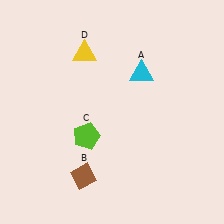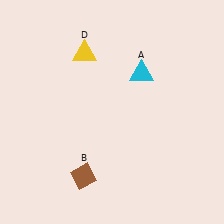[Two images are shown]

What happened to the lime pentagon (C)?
The lime pentagon (C) was removed in Image 2. It was in the bottom-left area of Image 1.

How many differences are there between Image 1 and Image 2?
There is 1 difference between the two images.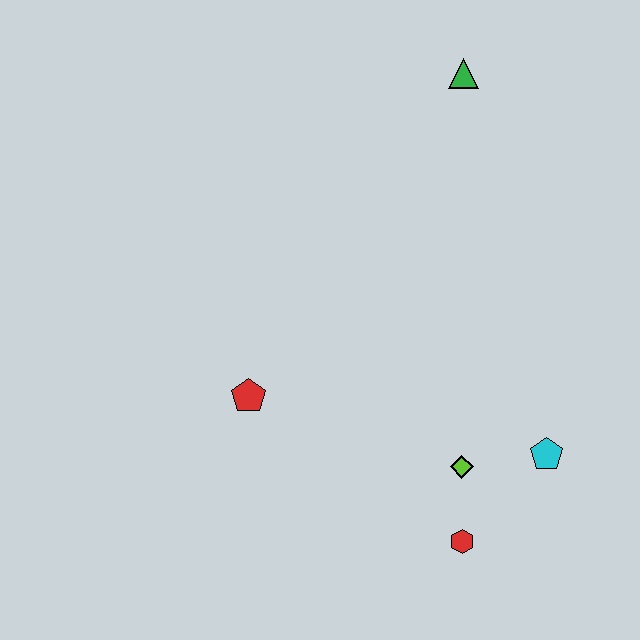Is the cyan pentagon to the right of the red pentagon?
Yes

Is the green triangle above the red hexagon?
Yes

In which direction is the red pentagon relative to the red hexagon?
The red pentagon is to the left of the red hexagon.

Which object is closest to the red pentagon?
The lime diamond is closest to the red pentagon.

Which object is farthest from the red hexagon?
The green triangle is farthest from the red hexagon.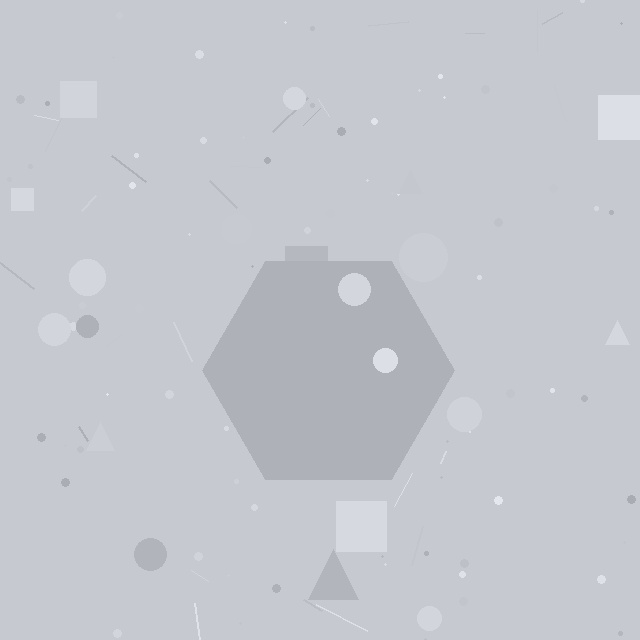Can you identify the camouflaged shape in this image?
The camouflaged shape is a hexagon.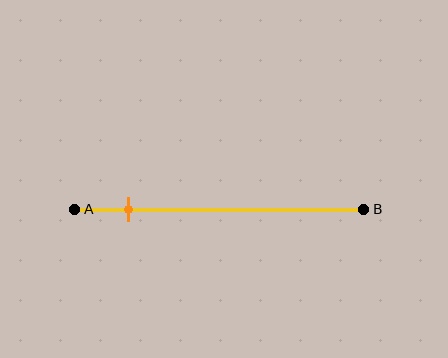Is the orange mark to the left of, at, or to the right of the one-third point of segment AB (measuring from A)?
The orange mark is to the left of the one-third point of segment AB.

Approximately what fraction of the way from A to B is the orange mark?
The orange mark is approximately 20% of the way from A to B.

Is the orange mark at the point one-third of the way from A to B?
No, the mark is at about 20% from A, not at the 33% one-third point.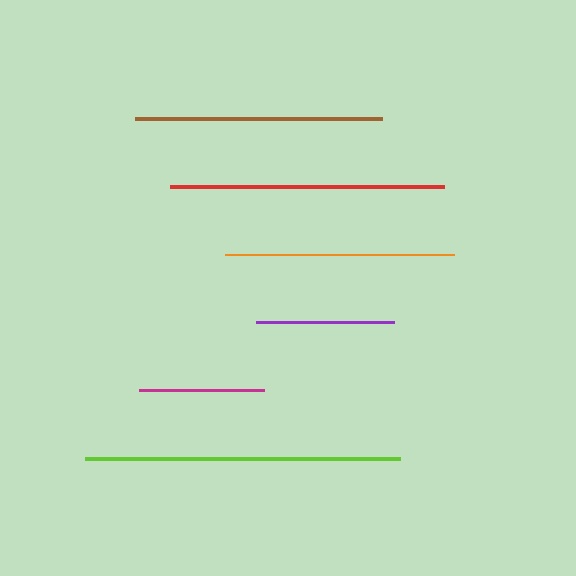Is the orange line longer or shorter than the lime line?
The lime line is longer than the orange line.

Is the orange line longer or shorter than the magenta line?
The orange line is longer than the magenta line.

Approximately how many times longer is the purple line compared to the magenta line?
The purple line is approximately 1.1 times the length of the magenta line.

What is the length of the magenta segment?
The magenta segment is approximately 126 pixels long.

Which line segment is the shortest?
The magenta line is the shortest at approximately 126 pixels.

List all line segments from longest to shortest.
From longest to shortest: lime, red, brown, orange, purple, magenta.